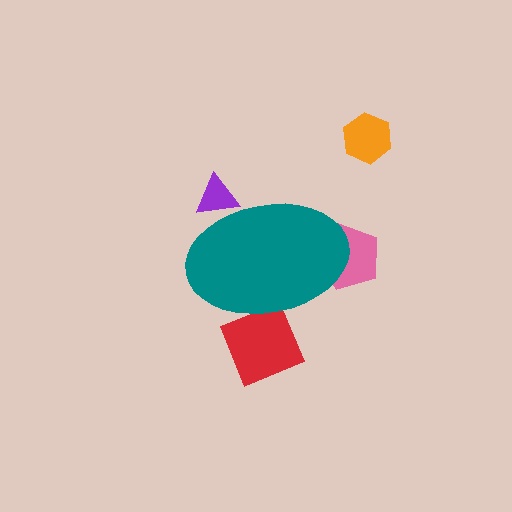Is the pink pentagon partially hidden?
Yes, the pink pentagon is partially hidden behind the teal ellipse.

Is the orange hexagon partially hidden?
No, the orange hexagon is fully visible.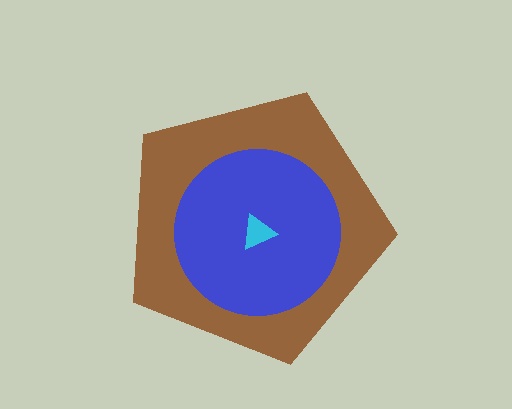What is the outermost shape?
The brown pentagon.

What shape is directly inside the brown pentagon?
The blue circle.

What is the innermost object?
The cyan triangle.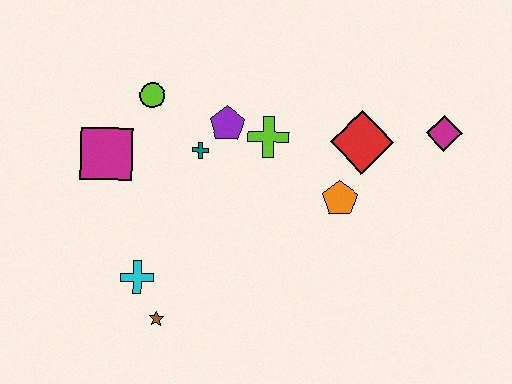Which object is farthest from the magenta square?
The magenta diamond is farthest from the magenta square.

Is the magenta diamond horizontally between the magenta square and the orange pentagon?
No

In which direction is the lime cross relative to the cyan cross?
The lime cross is above the cyan cross.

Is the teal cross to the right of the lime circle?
Yes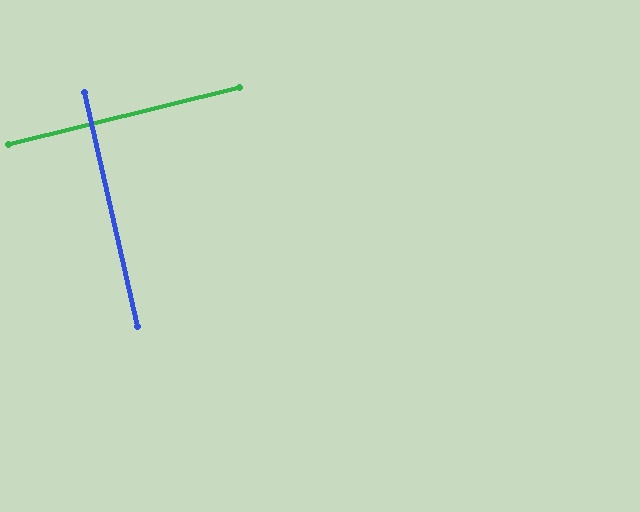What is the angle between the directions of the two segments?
Approximately 89 degrees.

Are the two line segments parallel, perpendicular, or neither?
Perpendicular — they meet at approximately 89°.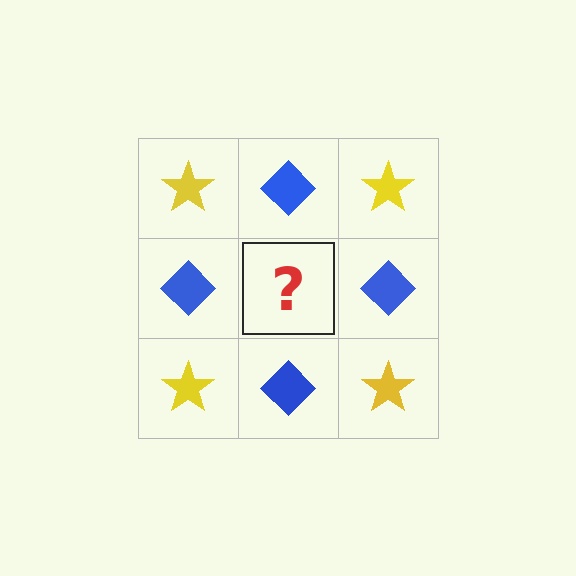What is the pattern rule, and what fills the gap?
The rule is that it alternates yellow star and blue diamond in a checkerboard pattern. The gap should be filled with a yellow star.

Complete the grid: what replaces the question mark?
The question mark should be replaced with a yellow star.